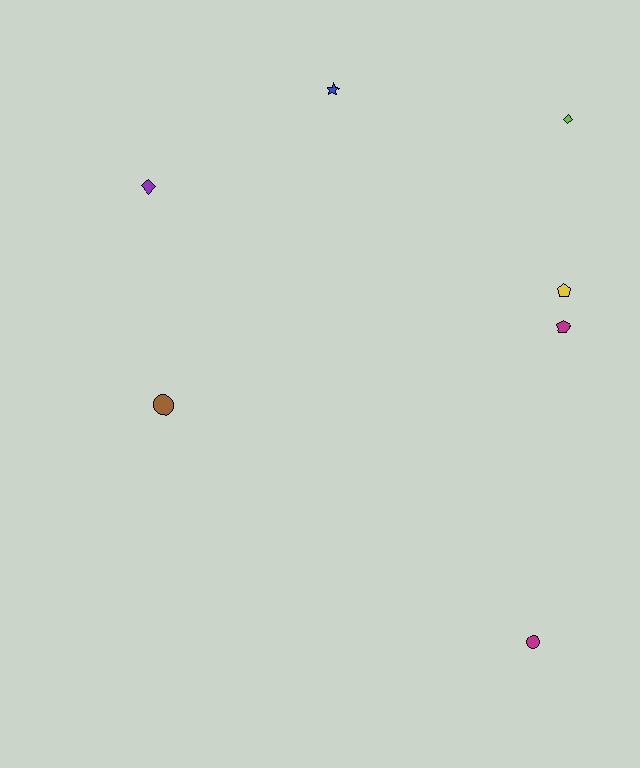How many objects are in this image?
There are 7 objects.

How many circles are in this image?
There are 2 circles.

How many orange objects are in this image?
There are no orange objects.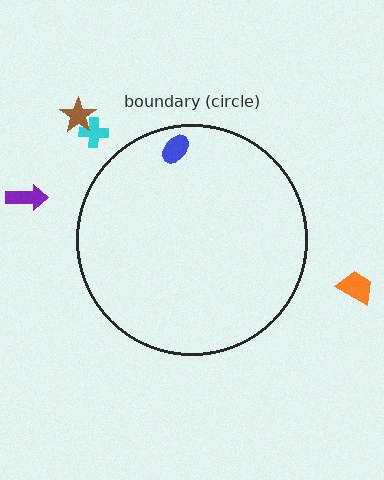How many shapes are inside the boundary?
1 inside, 4 outside.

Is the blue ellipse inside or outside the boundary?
Inside.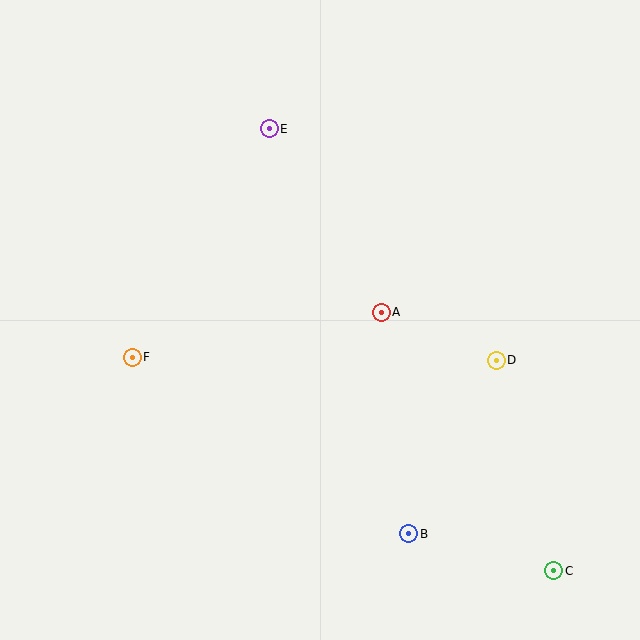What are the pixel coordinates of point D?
Point D is at (496, 360).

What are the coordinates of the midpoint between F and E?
The midpoint between F and E is at (201, 243).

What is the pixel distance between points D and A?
The distance between D and A is 125 pixels.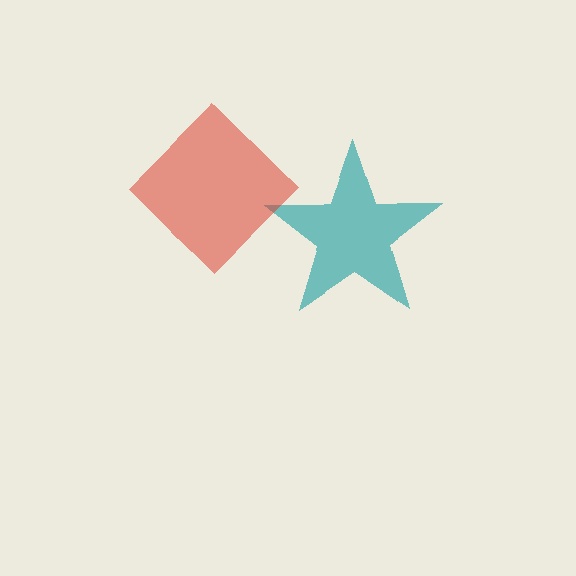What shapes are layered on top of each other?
The layered shapes are: a teal star, a red diamond.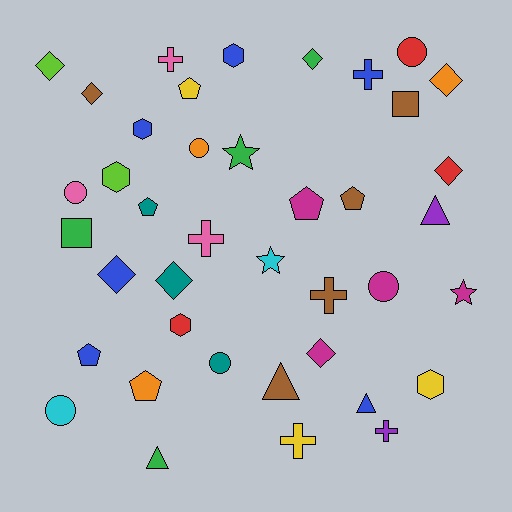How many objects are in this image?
There are 40 objects.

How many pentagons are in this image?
There are 6 pentagons.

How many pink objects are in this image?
There are 3 pink objects.